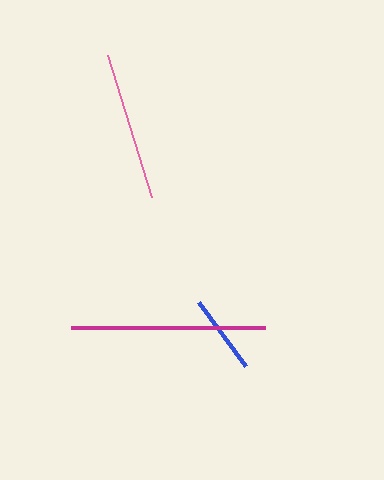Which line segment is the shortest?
The blue line is the shortest at approximately 79 pixels.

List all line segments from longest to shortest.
From longest to shortest: magenta, pink, blue.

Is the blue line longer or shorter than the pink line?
The pink line is longer than the blue line.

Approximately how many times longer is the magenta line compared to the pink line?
The magenta line is approximately 1.3 times the length of the pink line.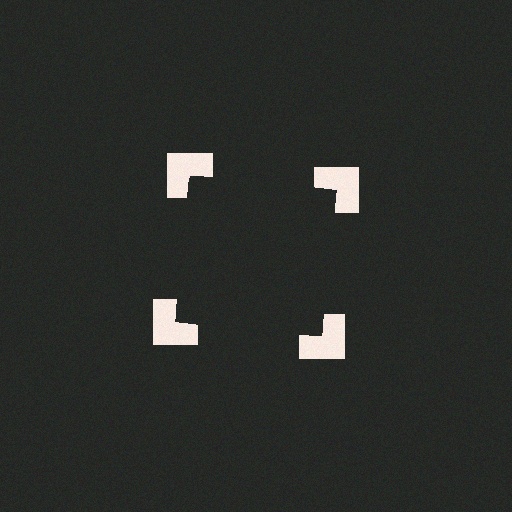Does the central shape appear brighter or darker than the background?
It typically appears slightly darker than the background, even though no actual brightness change is drawn.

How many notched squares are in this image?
There are 4 — one at each vertex of the illusory square.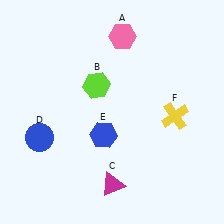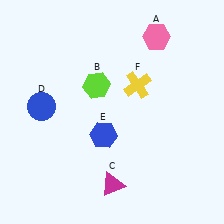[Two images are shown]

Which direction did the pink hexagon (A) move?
The pink hexagon (A) moved right.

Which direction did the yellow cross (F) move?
The yellow cross (F) moved left.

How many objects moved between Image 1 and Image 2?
3 objects moved between the two images.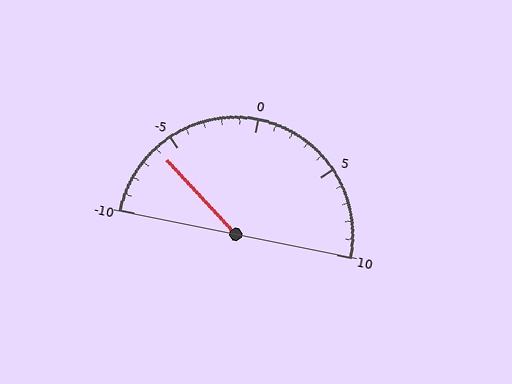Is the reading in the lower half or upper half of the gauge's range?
The reading is in the lower half of the range (-10 to 10).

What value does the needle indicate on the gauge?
The needle indicates approximately -6.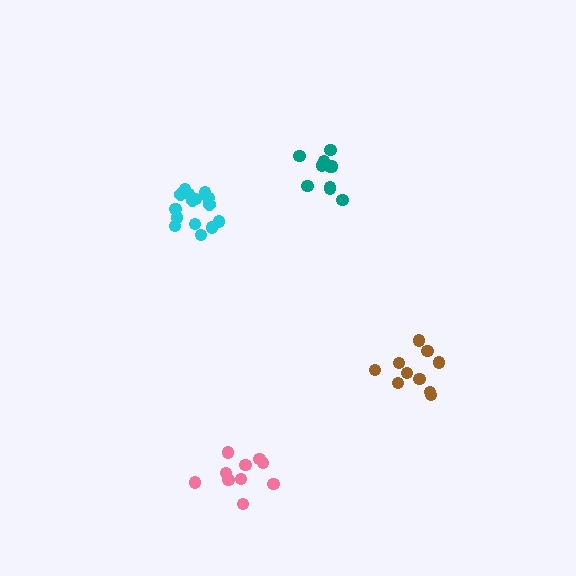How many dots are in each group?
Group 1: 10 dots, Group 2: 15 dots, Group 3: 10 dots, Group 4: 10 dots (45 total).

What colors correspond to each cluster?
The clusters are colored: teal, cyan, pink, brown.